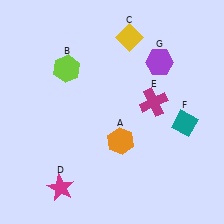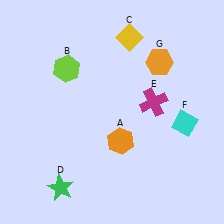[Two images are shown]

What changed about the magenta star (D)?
In Image 1, D is magenta. In Image 2, it changed to green.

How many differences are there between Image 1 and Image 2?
There are 3 differences between the two images.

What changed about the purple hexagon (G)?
In Image 1, G is purple. In Image 2, it changed to orange.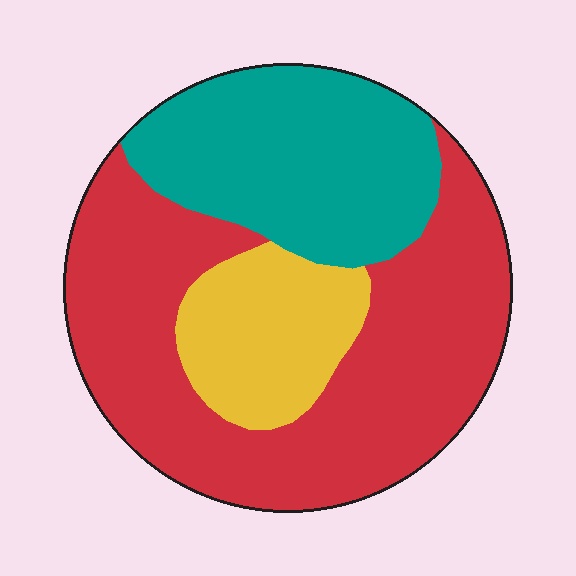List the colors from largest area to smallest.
From largest to smallest: red, teal, yellow.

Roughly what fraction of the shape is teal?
Teal takes up about one third (1/3) of the shape.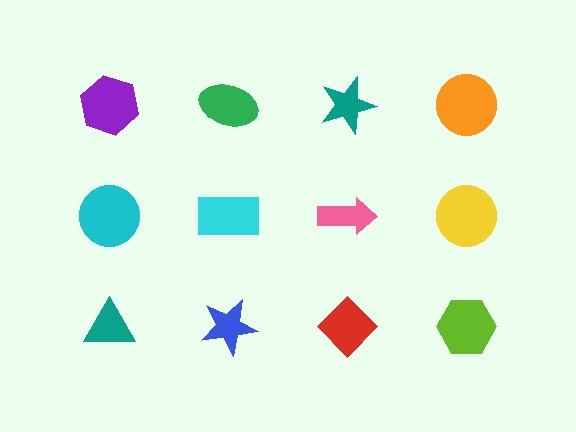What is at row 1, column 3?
A teal star.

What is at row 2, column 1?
A cyan circle.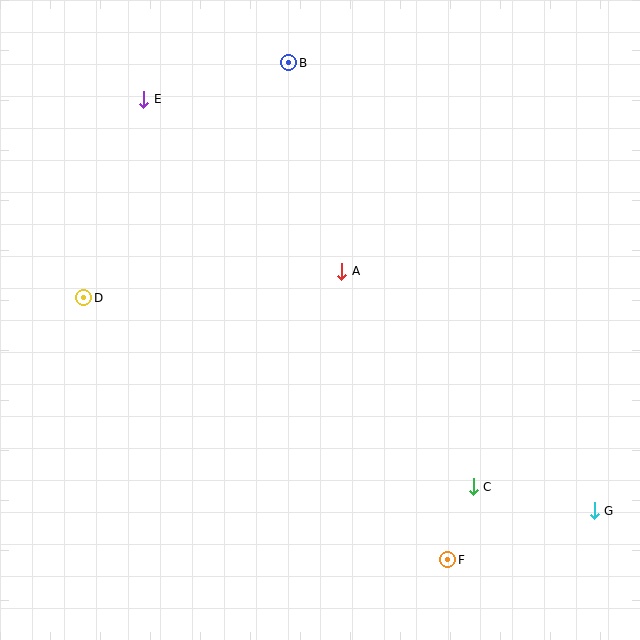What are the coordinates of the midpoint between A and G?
The midpoint between A and G is at (468, 391).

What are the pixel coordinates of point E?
Point E is at (144, 99).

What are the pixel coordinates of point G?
Point G is at (594, 511).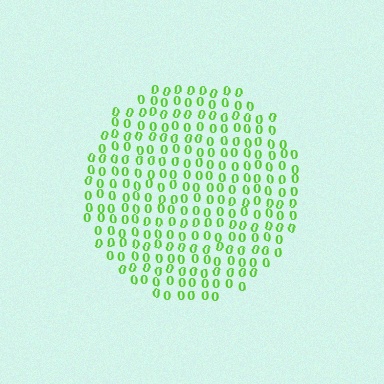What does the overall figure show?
The overall figure shows a circle.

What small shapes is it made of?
It is made of small digit 0's.